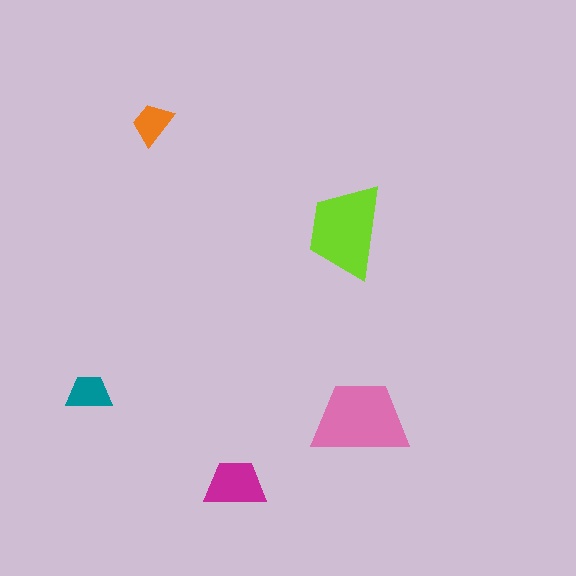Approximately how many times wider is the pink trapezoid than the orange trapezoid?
About 2 times wider.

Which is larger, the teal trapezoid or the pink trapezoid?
The pink one.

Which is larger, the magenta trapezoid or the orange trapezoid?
The magenta one.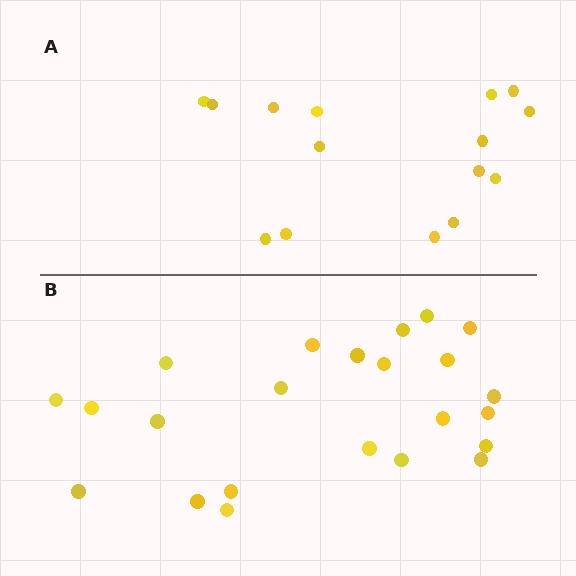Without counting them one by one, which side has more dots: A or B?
Region B (the bottom region) has more dots.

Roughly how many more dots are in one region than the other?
Region B has roughly 8 or so more dots than region A.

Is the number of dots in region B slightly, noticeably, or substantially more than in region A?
Region B has substantially more. The ratio is roughly 1.5 to 1.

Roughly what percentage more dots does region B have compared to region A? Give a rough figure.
About 55% more.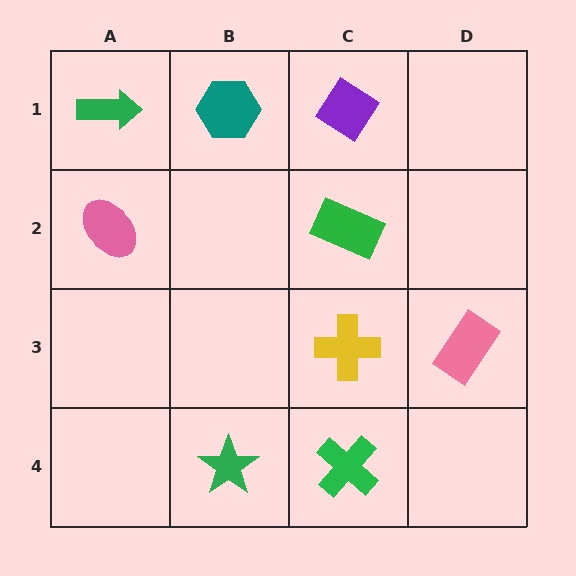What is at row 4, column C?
A green cross.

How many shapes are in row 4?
2 shapes.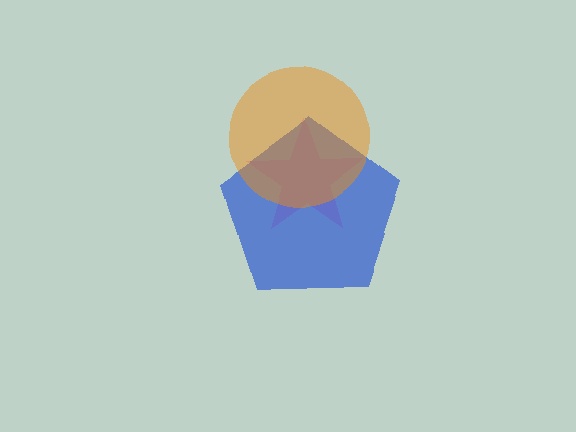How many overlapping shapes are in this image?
There are 3 overlapping shapes in the image.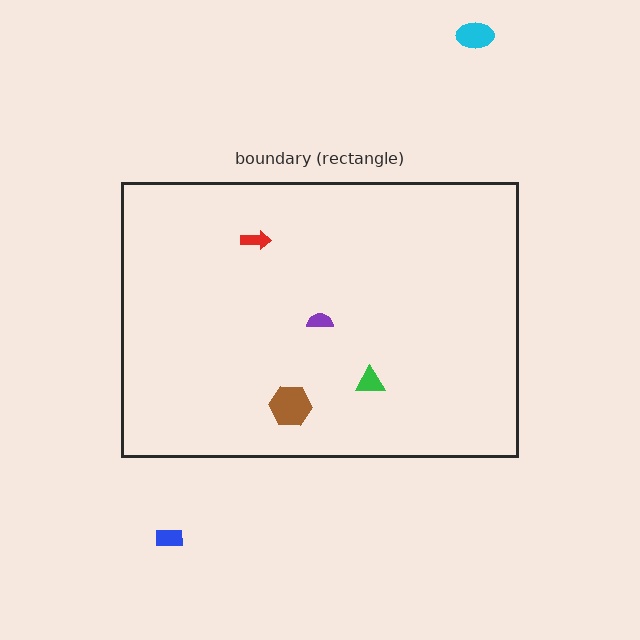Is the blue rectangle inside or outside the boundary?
Outside.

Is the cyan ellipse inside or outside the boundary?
Outside.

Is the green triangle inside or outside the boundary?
Inside.